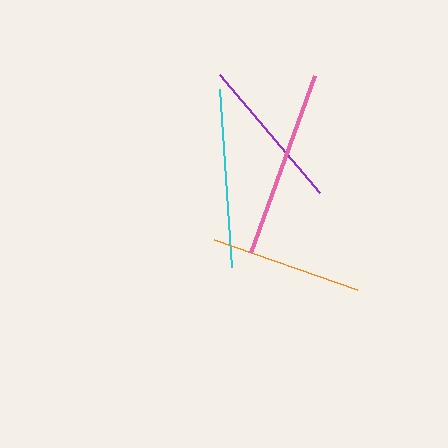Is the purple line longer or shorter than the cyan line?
The cyan line is longer than the purple line.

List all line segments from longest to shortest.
From longest to shortest: pink, cyan, purple, orange.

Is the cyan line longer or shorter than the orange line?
The cyan line is longer than the orange line.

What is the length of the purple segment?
The purple segment is approximately 154 pixels long.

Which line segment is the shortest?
The orange line is the shortest at approximately 152 pixels.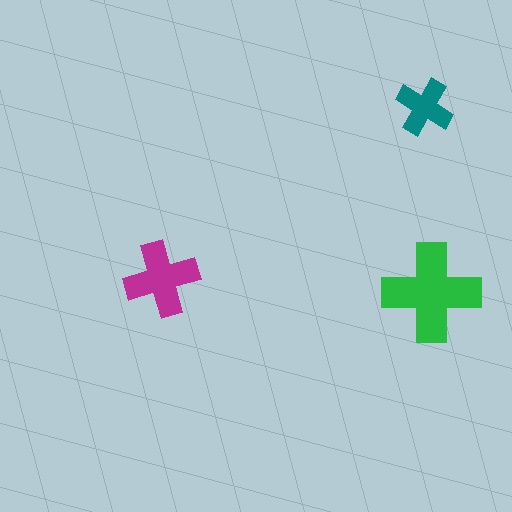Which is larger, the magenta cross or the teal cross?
The magenta one.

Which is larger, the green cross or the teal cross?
The green one.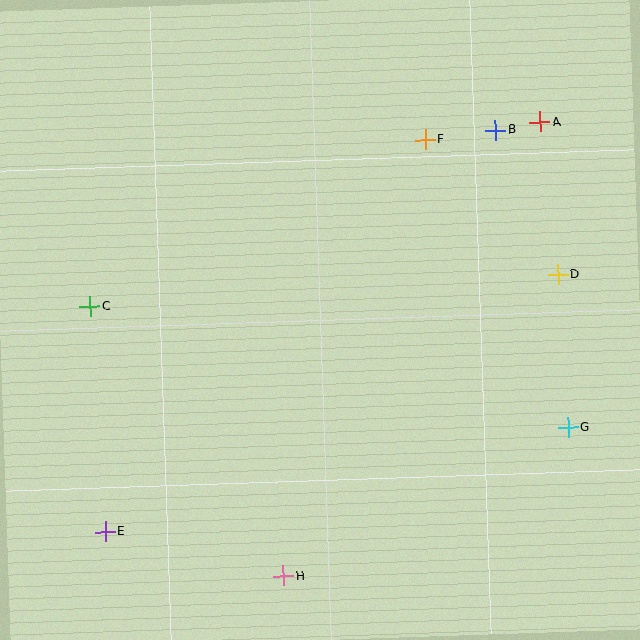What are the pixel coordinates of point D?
Point D is at (558, 275).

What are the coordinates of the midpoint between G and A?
The midpoint between G and A is at (554, 275).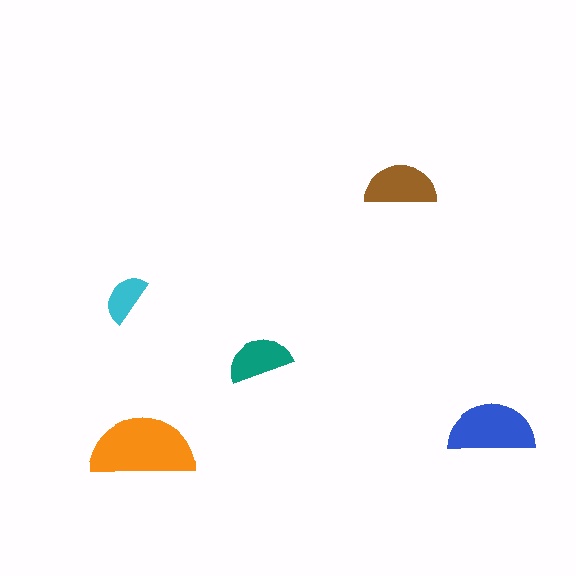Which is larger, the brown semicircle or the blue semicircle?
The blue one.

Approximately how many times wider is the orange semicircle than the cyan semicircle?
About 2 times wider.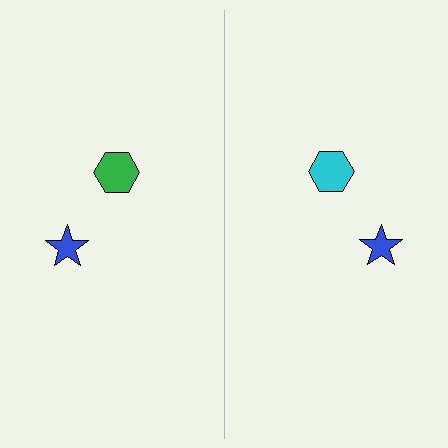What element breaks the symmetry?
The cyan hexagon on the right side breaks the symmetry — its mirror counterpart is green.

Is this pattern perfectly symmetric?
No, the pattern is not perfectly symmetric. The cyan hexagon on the right side breaks the symmetry — its mirror counterpart is green.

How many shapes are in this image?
There are 4 shapes in this image.